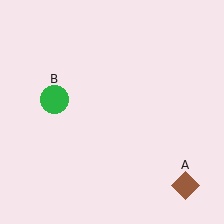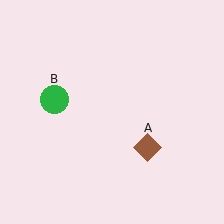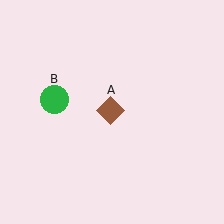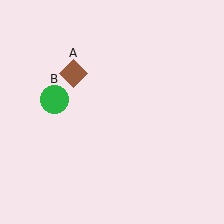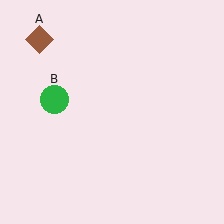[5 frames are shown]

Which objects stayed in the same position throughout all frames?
Green circle (object B) remained stationary.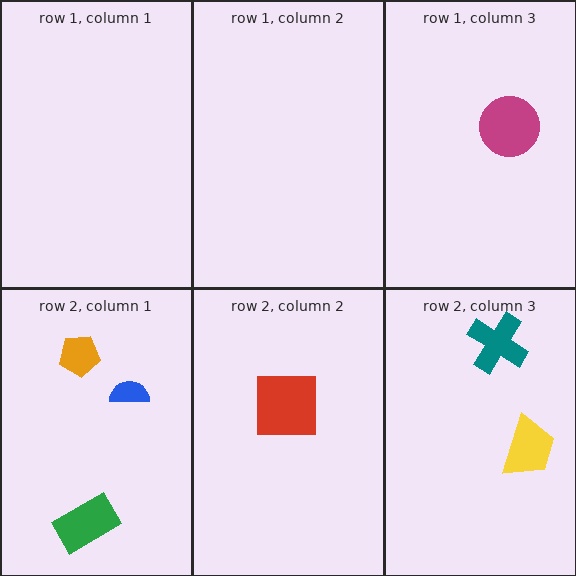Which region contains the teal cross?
The row 2, column 3 region.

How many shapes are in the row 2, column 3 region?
2.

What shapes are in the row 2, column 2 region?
The red square.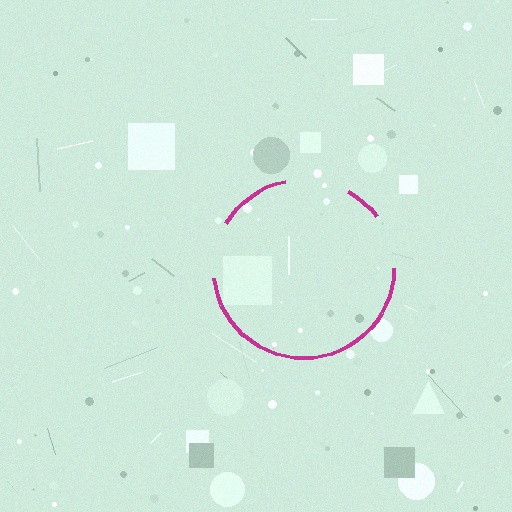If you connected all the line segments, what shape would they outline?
They would outline a circle.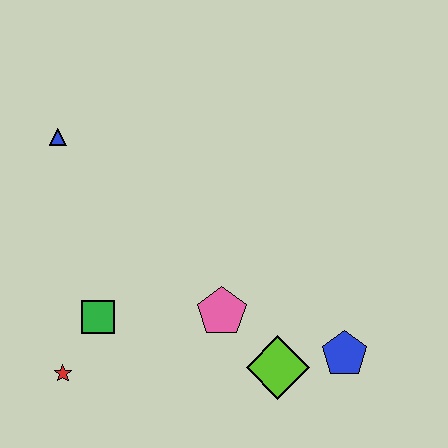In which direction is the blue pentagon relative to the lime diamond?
The blue pentagon is to the right of the lime diamond.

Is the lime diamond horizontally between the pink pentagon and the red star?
No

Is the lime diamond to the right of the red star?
Yes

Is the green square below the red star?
No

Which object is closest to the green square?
The red star is closest to the green square.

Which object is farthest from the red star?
The blue pentagon is farthest from the red star.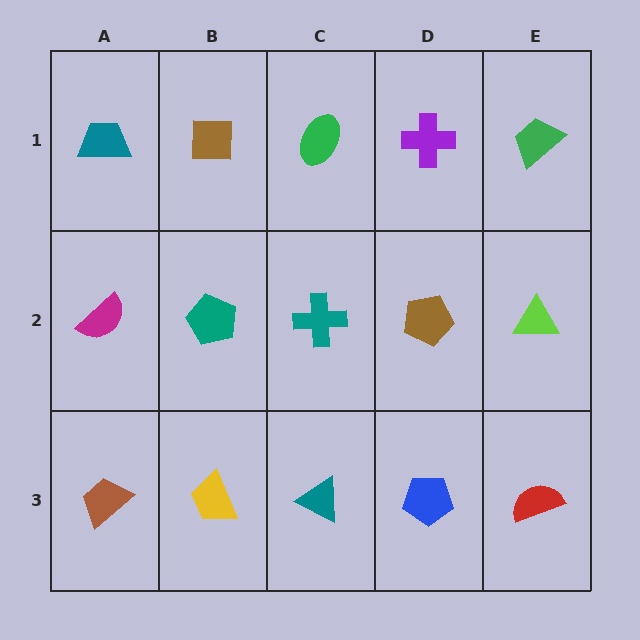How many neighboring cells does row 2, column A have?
3.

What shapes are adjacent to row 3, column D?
A brown pentagon (row 2, column D), a teal triangle (row 3, column C), a red semicircle (row 3, column E).